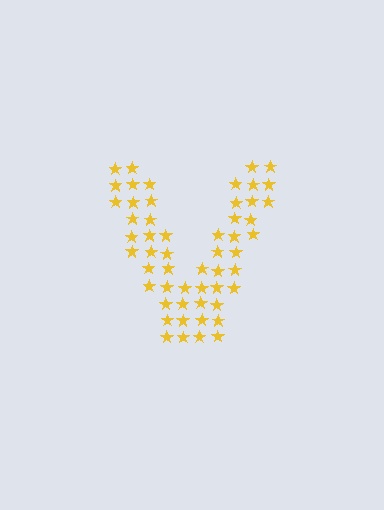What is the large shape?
The large shape is the letter V.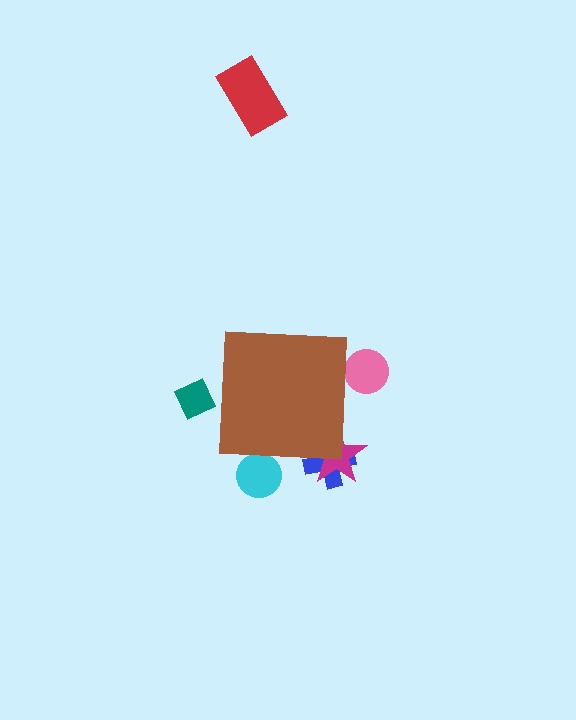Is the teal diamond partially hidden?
Yes, the teal diamond is partially hidden behind the brown square.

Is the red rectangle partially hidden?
No, the red rectangle is fully visible.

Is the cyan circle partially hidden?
Yes, the cyan circle is partially hidden behind the brown square.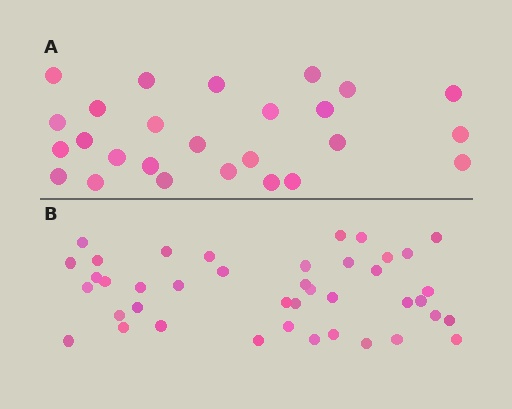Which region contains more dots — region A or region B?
Region B (the bottom region) has more dots.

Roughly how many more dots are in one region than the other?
Region B has approximately 15 more dots than region A.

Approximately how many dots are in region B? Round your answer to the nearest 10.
About 40 dots. (The exact count is 41, which rounds to 40.)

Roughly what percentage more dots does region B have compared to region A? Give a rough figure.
About 60% more.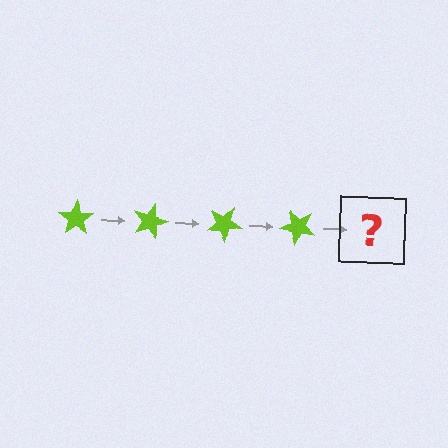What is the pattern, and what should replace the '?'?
The pattern is that the star rotates 15 degrees each step. The '?' should be a lime star rotated 60 degrees.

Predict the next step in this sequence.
The next step is a lime star rotated 60 degrees.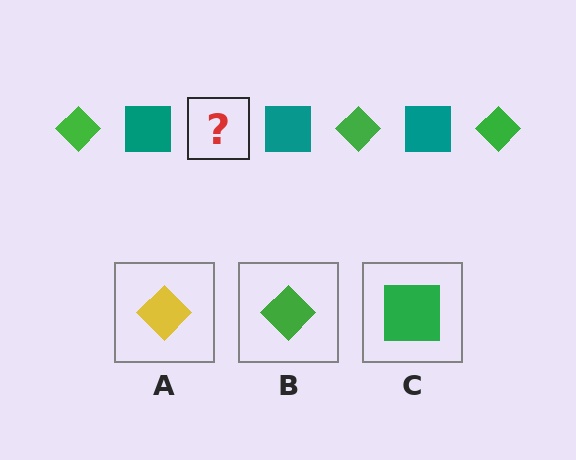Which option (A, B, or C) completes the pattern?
B.